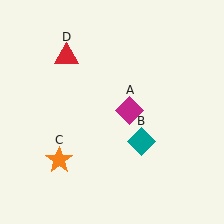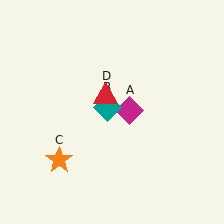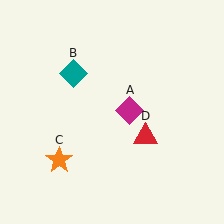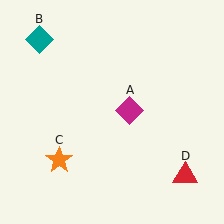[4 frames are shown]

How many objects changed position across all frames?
2 objects changed position: teal diamond (object B), red triangle (object D).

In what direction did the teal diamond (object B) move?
The teal diamond (object B) moved up and to the left.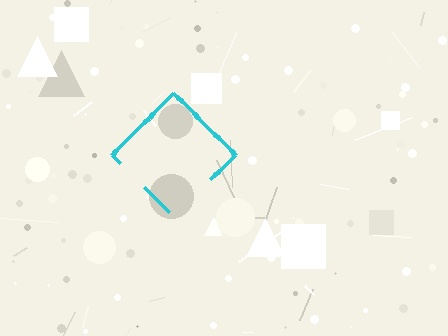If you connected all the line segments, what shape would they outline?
They would outline a diamond.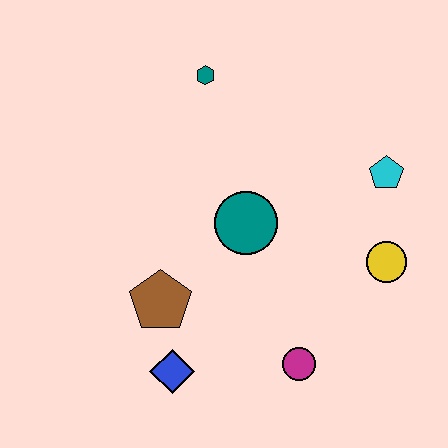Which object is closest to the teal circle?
The brown pentagon is closest to the teal circle.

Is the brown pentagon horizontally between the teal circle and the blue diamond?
No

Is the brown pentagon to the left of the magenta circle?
Yes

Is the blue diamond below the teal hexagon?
Yes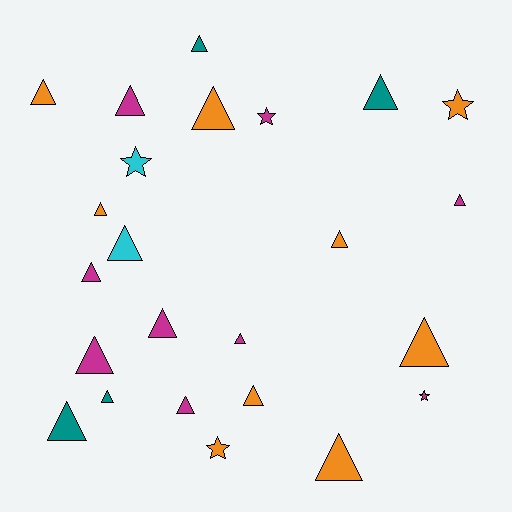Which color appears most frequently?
Orange, with 9 objects.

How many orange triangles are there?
There are 7 orange triangles.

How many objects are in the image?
There are 24 objects.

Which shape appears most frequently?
Triangle, with 19 objects.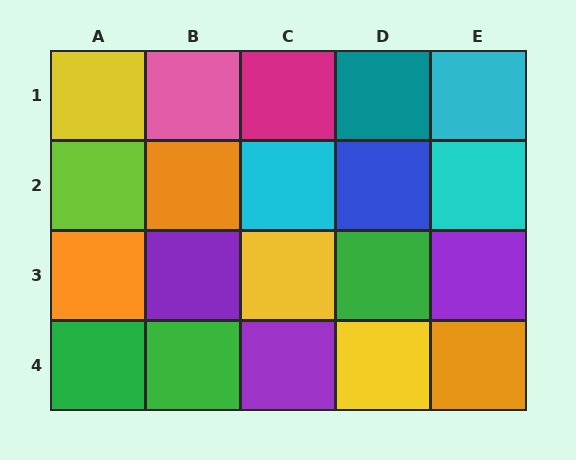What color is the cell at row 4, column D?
Yellow.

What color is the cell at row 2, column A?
Lime.